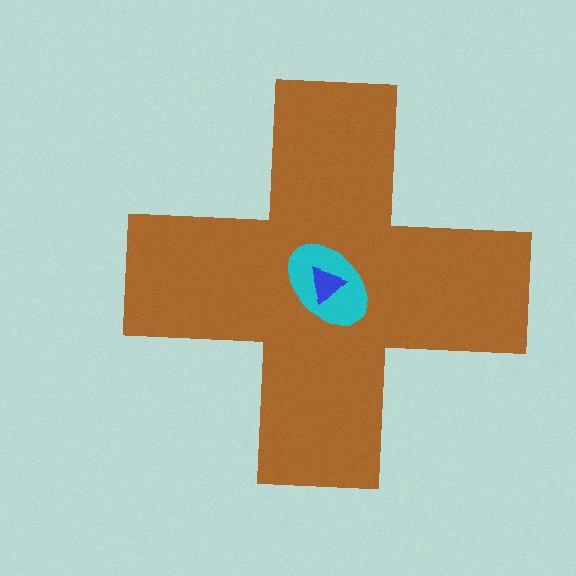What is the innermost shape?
The blue triangle.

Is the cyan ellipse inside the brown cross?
Yes.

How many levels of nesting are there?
3.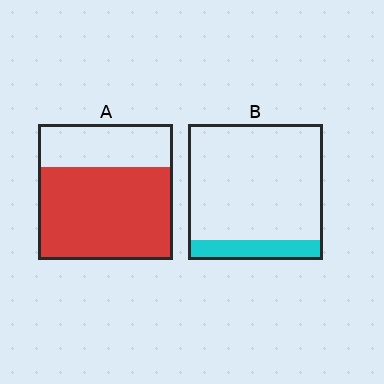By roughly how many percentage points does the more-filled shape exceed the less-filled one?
By roughly 55 percentage points (A over B).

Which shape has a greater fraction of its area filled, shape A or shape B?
Shape A.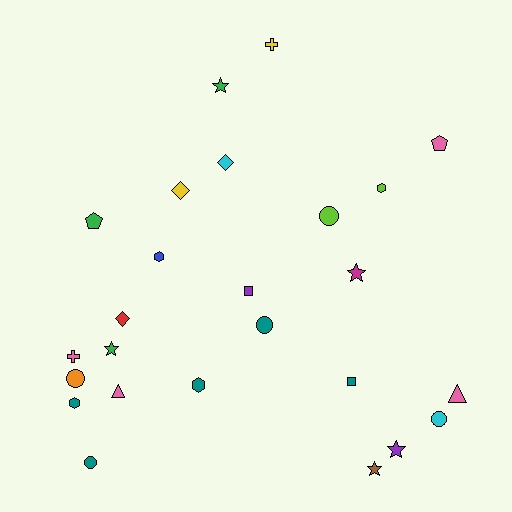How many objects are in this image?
There are 25 objects.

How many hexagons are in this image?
There are 4 hexagons.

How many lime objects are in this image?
There are 2 lime objects.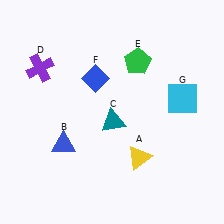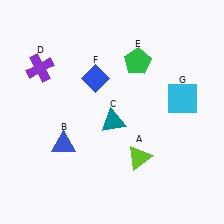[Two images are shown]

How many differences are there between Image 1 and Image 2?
There is 1 difference between the two images.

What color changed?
The triangle (A) changed from yellow in Image 1 to lime in Image 2.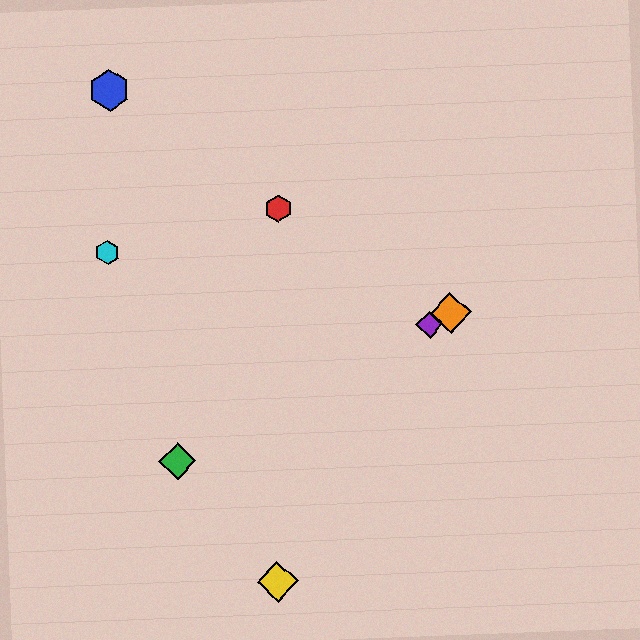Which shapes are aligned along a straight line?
The green diamond, the purple diamond, the orange diamond are aligned along a straight line.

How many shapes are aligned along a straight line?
3 shapes (the green diamond, the purple diamond, the orange diamond) are aligned along a straight line.